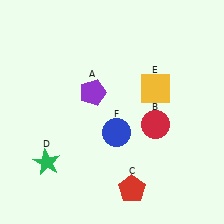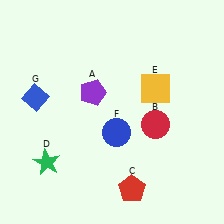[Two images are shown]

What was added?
A blue diamond (G) was added in Image 2.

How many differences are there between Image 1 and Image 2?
There is 1 difference between the two images.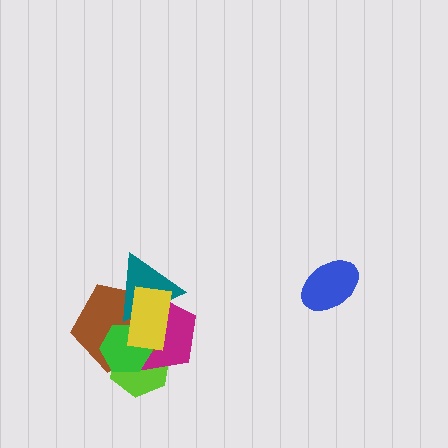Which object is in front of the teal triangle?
The yellow rectangle is in front of the teal triangle.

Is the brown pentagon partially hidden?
Yes, it is partially covered by another shape.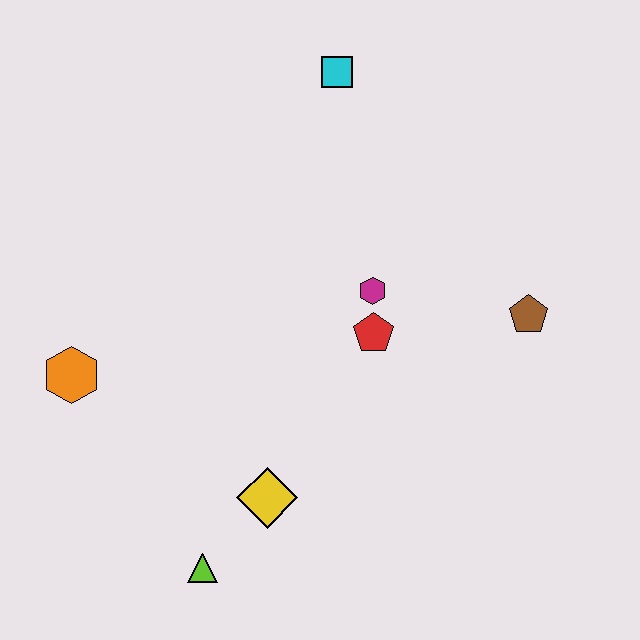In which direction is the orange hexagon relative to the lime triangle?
The orange hexagon is above the lime triangle.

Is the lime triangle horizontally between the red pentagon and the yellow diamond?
No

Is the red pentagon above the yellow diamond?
Yes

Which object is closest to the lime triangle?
The yellow diamond is closest to the lime triangle.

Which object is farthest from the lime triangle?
The cyan square is farthest from the lime triangle.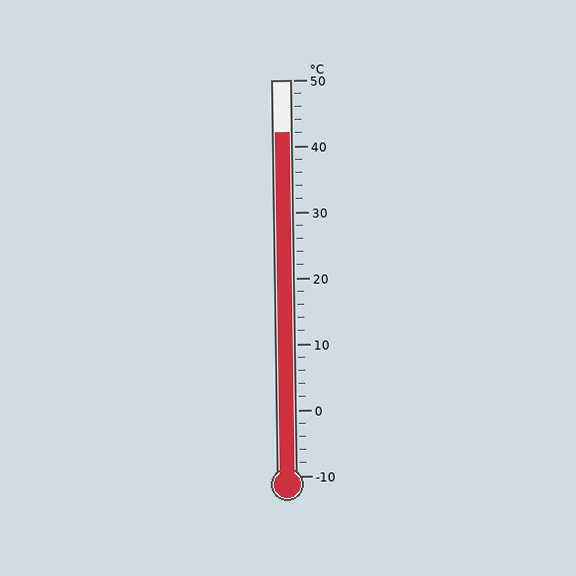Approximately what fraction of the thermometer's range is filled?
The thermometer is filled to approximately 85% of its range.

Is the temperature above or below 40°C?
The temperature is above 40°C.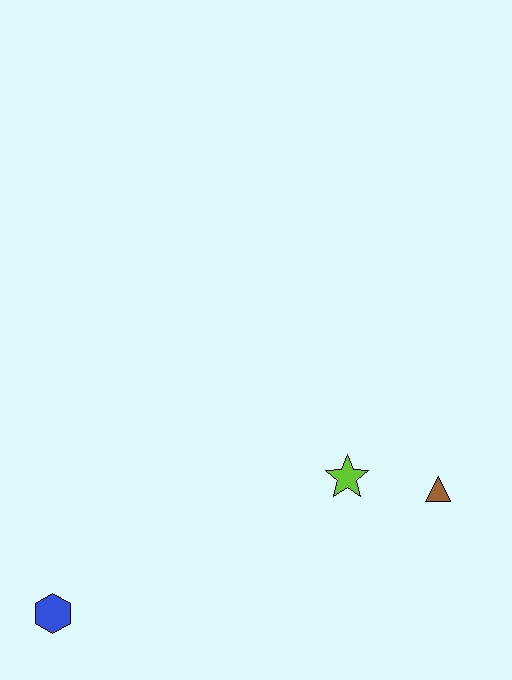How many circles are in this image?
There are no circles.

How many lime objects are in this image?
There is 1 lime object.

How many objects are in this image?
There are 3 objects.